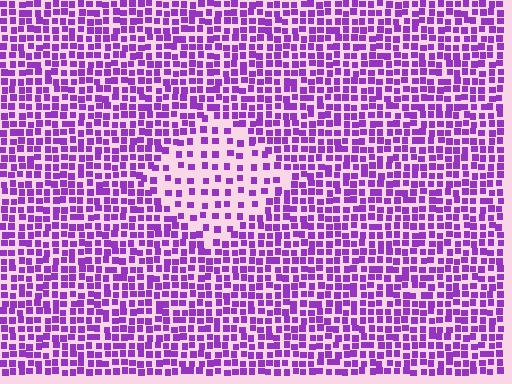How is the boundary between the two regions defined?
The boundary is defined by a change in element density (approximately 2.1x ratio). All elements are the same color, size, and shape.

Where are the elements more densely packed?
The elements are more densely packed outside the diamond boundary.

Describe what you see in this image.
The image contains small purple elements arranged at two different densities. A diamond-shaped region is visible where the elements are less densely packed than the surrounding area.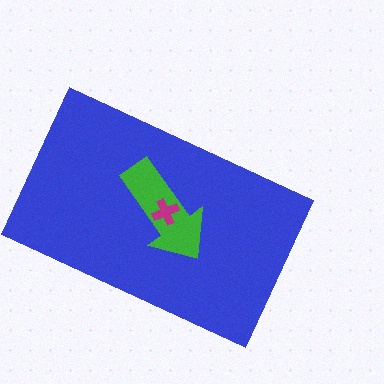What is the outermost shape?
The blue rectangle.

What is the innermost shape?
The magenta cross.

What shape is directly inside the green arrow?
The magenta cross.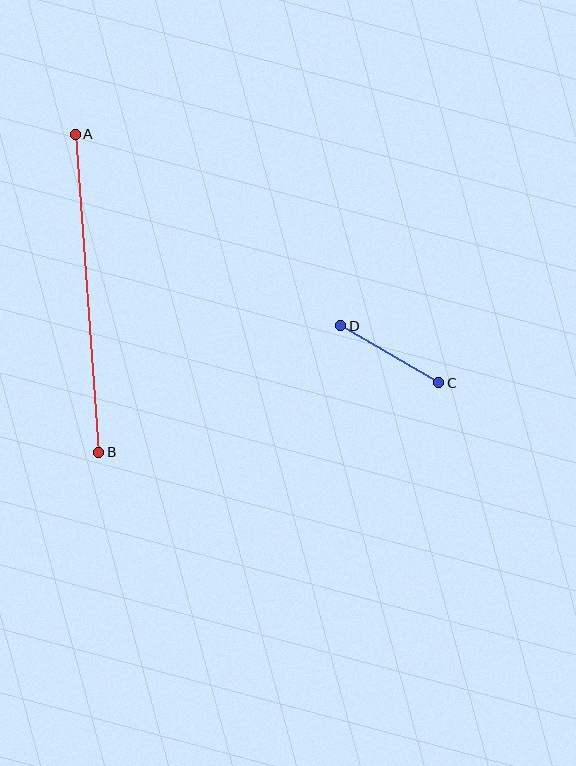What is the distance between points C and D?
The distance is approximately 114 pixels.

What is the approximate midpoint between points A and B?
The midpoint is at approximately (87, 293) pixels.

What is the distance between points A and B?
The distance is approximately 319 pixels.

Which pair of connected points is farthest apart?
Points A and B are farthest apart.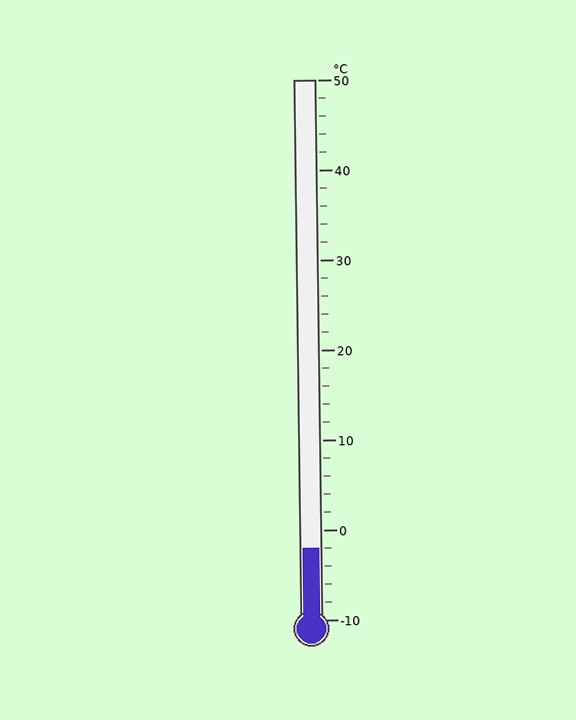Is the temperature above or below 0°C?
The temperature is below 0°C.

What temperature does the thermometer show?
The thermometer shows approximately -2°C.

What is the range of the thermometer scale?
The thermometer scale ranges from -10°C to 50°C.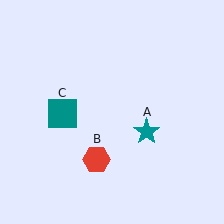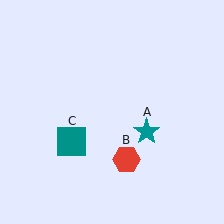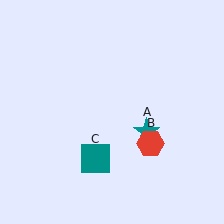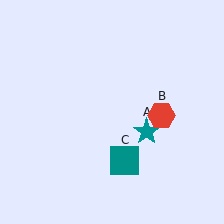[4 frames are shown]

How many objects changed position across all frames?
2 objects changed position: red hexagon (object B), teal square (object C).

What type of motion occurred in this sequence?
The red hexagon (object B), teal square (object C) rotated counterclockwise around the center of the scene.